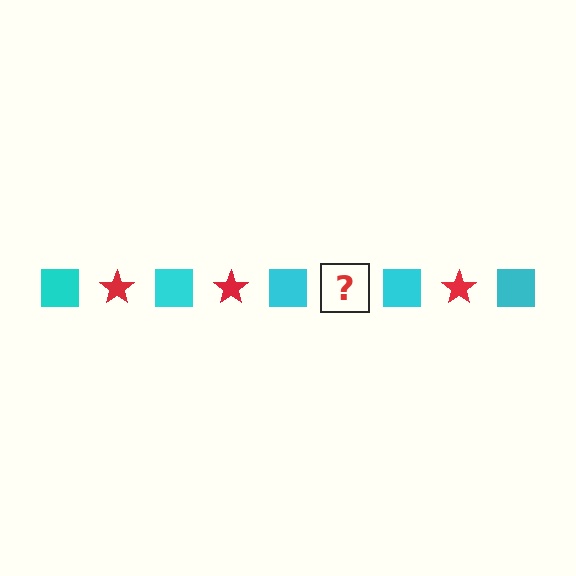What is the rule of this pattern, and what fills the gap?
The rule is that the pattern alternates between cyan square and red star. The gap should be filled with a red star.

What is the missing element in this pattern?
The missing element is a red star.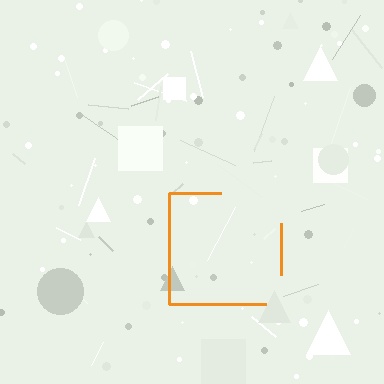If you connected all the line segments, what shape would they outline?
They would outline a square.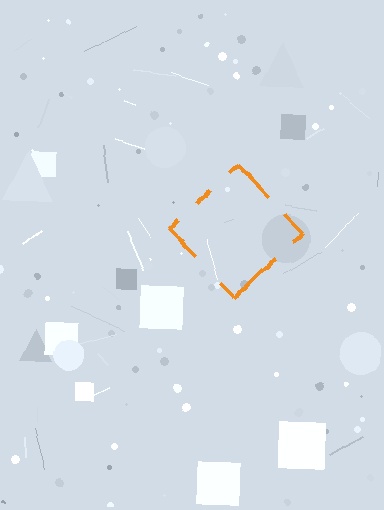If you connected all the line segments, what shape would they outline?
They would outline a diamond.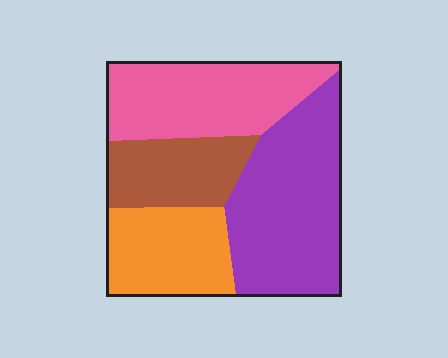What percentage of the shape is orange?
Orange takes up about one fifth (1/5) of the shape.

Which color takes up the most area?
Purple, at roughly 35%.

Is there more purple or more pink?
Purple.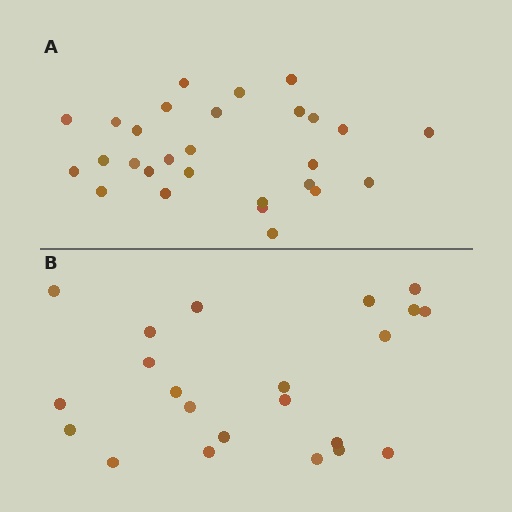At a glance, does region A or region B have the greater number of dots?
Region A (the top region) has more dots.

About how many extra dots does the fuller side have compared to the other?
Region A has about 6 more dots than region B.